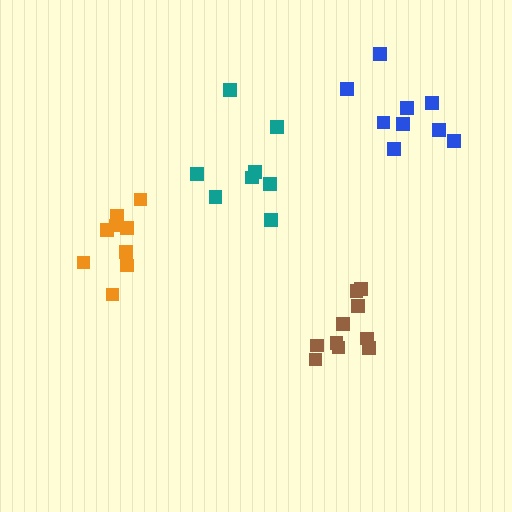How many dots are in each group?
Group 1: 10 dots, Group 2: 8 dots, Group 3: 9 dots, Group 4: 9 dots (36 total).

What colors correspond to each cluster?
The clusters are colored: brown, teal, orange, blue.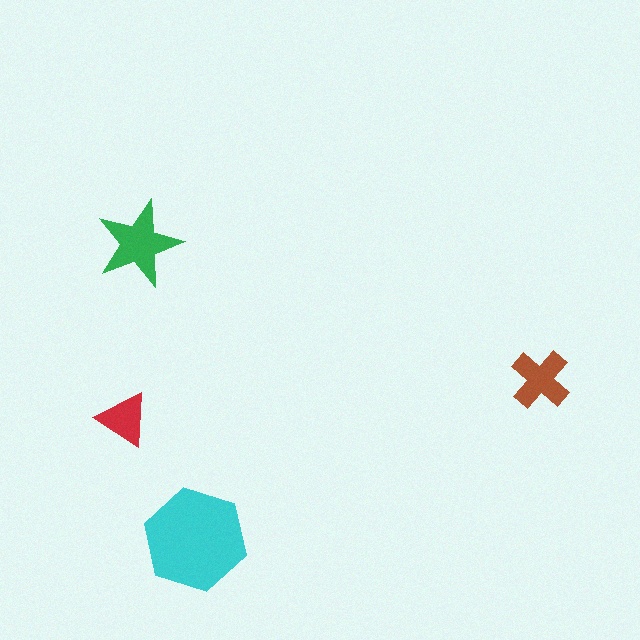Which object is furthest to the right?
The brown cross is rightmost.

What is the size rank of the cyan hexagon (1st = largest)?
1st.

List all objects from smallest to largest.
The red triangle, the brown cross, the green star, the cyan hexagon.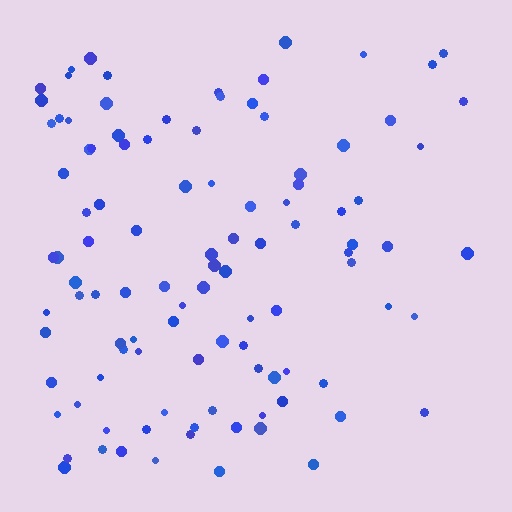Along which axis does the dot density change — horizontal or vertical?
Horizontal.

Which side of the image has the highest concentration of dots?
The left.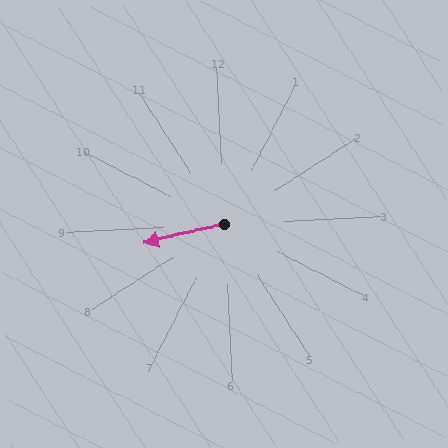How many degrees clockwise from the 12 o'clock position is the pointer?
Approximately 260 degrees.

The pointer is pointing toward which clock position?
Roughly 9 o'clock.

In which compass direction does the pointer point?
West.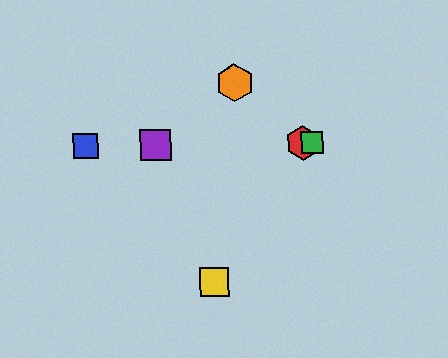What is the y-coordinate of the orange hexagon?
The orange hexagon is at y≈82.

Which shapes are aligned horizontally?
The red hexagon, the blue square, the green square, the purple square are aligned horizontally.